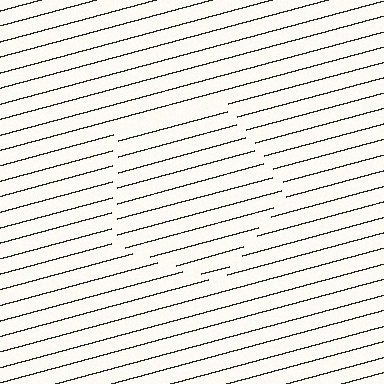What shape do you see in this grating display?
An illusory pentagon. The interior of the shape contains the same grating, shifted by half a period — the contour is defined by the phase discontinuity where line-ends from the inner and outer gratings abut.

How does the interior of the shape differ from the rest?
The interior of the shape contains the same grating, shifted by half a period — the contour is defined by the phase discontinuity where line-ends from the inner and outer gratings abut.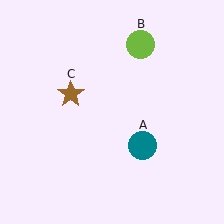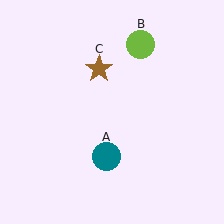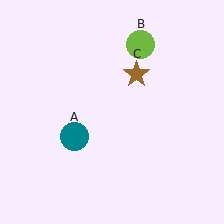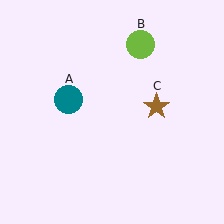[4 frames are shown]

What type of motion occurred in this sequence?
The teal circle (object A), brown star (object C) rotated clockwise around the center of the scene.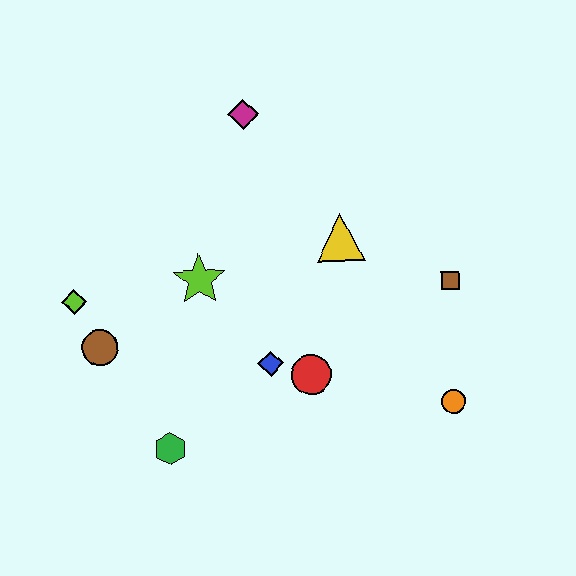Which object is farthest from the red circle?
The magenta diamond is farthest from the red circle.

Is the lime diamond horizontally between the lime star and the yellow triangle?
No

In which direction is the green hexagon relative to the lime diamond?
The green hexagon is below the lime diamond.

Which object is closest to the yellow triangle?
The brown square is closest to the yellow triangle.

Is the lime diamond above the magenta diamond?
No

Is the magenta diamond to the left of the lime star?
No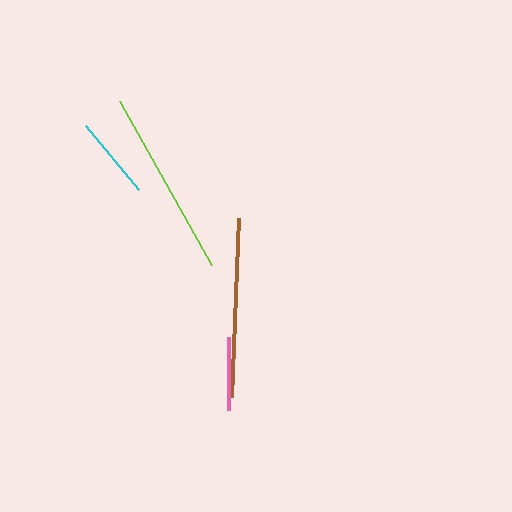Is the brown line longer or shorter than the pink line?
The brown line is longer than the pink line.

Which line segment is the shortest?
The pink line is the shortest at approximately 73 pixels.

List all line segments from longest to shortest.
From longest to shortest: lime, brown, cyan, pink.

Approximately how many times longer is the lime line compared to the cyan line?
The lime line is approximately 2.3 times the length of the cyan line.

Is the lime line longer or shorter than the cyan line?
The lime line is longer than the cyan line.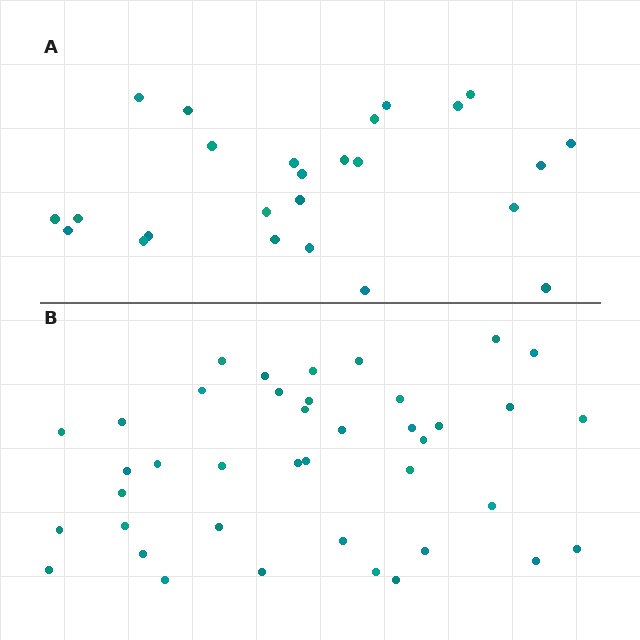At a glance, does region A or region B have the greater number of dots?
Region B (the bottom region) has more dots.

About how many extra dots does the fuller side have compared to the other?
Region B has approximately 15 more dots than region A.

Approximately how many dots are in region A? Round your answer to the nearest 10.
About 20 dots. (The exact count is 25, which rounds to 20.)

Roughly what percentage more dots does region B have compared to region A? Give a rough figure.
About 60% more.